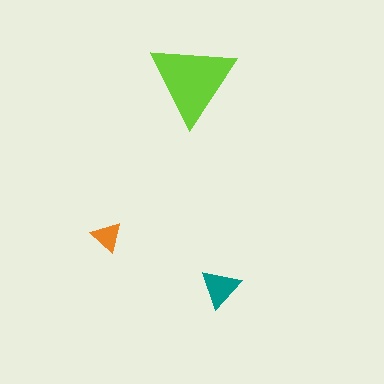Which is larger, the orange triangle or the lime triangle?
The lime one.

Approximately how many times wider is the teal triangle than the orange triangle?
About 1.5 times wider.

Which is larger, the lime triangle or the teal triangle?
The lime one.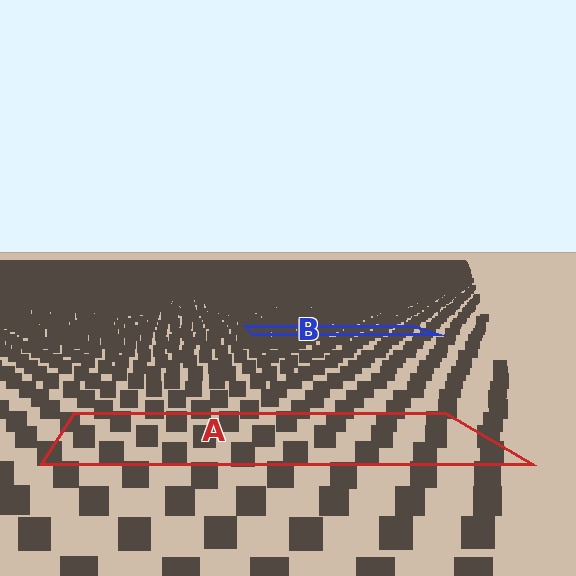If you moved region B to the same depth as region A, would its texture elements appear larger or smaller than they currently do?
They would appear larger. At a closer depth, the same texture elements are projected at a bigger on-screen size.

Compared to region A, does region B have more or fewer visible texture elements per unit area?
Region B has more texture elements per unit area — they are packed more densely because it is farther away.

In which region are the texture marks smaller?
The texture marks are smaller in region B, because it is farther away.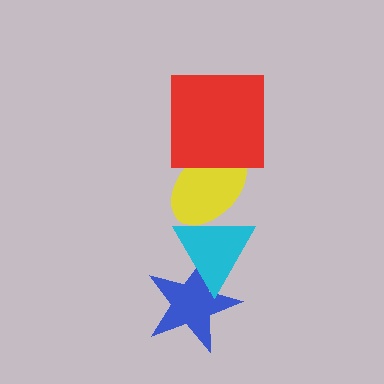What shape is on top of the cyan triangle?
The yellow ellipse is on top of the cyan triangle.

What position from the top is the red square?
The red square is 1st from the top.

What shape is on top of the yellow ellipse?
The red square is on top of the yellow ellipse.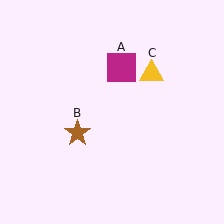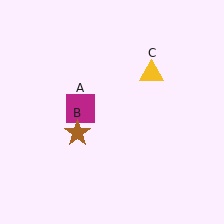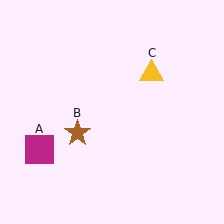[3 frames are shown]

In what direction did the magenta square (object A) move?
The magenta square (object A) moved down and to the left.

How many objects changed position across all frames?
1 object changed position: magenta square (object A).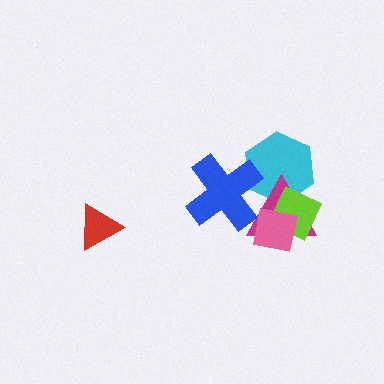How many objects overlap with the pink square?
2 objects overlap with the pink square.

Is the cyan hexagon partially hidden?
Yes, it is partially covered by another shape.